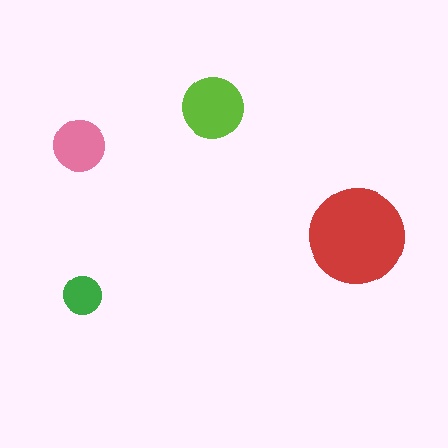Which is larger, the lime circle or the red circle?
The red one.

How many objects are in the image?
There are 4 objects in the image.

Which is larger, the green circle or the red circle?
The red one.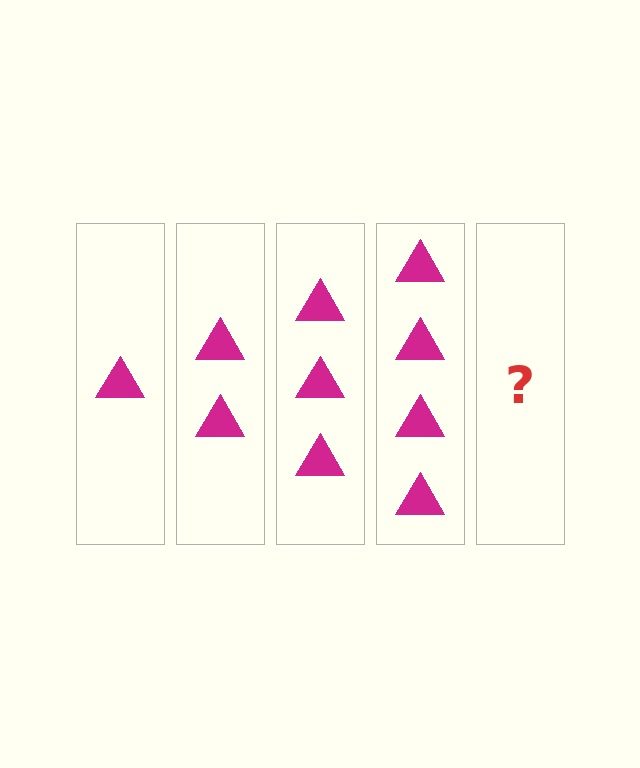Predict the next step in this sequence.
The next step is 5 triangles.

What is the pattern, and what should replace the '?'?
The pattern is that each step adds one more triangle. The '?' should be 5 triangles.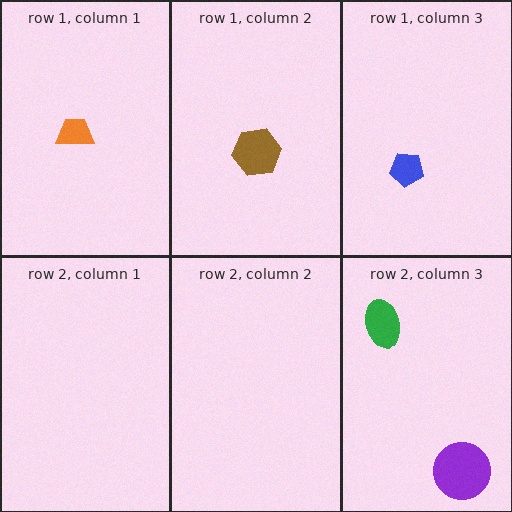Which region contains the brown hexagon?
The row 1, column 2 region.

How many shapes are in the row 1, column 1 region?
1.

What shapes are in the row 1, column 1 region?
The orange trapezoid.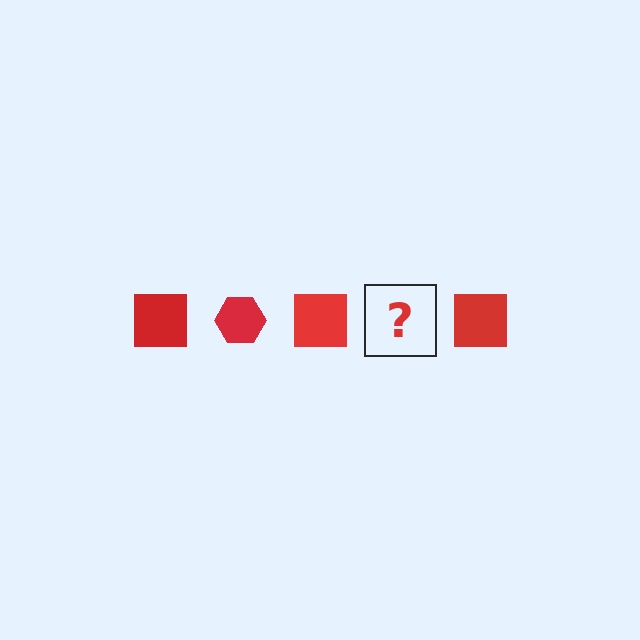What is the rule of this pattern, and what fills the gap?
The rule is that the pattern cycles through square, hexagon shapes in red. The gap should be filled with a red hexagon.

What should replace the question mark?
The question mark should be replaced with a red hexagon.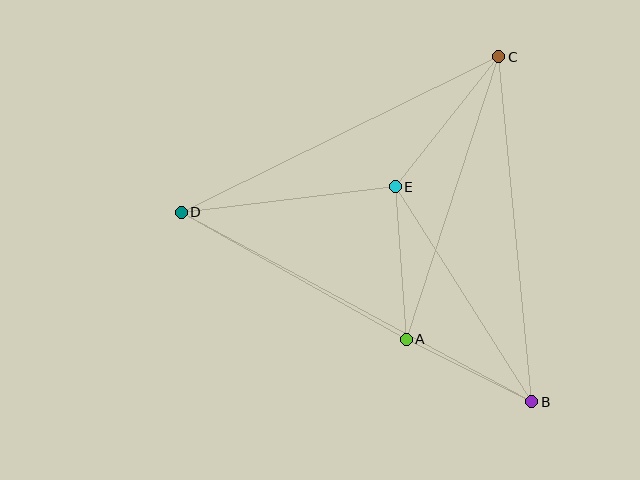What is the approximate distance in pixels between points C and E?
The distance between C and E is approximately 166 pixels.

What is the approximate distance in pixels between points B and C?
The distance between B and C is approximately 347 pixels.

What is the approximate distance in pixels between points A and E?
The distance between A and E is approximately 153 pixels.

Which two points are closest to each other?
Points A and B are closest to each other.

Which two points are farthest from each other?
Points B and D are farthest from each other.